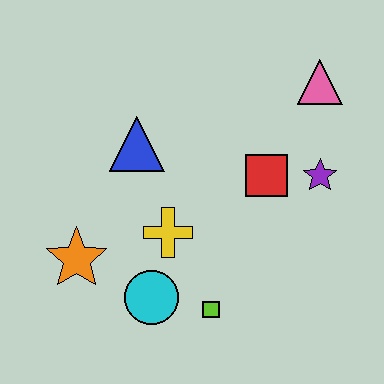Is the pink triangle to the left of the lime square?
No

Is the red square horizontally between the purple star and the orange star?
Yes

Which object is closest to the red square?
The purple star is closest to the red square.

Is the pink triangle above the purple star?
Yes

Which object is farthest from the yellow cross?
The pink triangle is farthest from the yellow cross.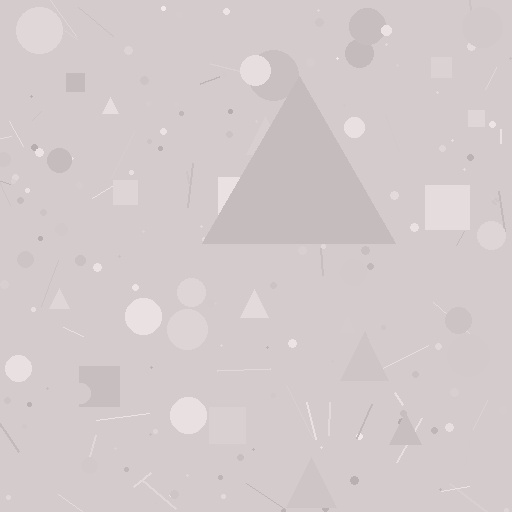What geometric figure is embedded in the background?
A triangle is embedded in the background.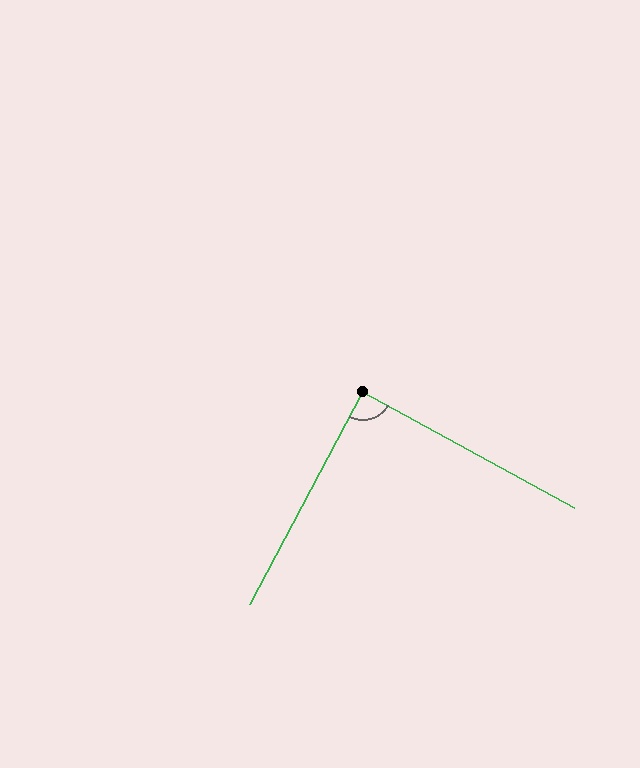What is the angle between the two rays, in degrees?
Approximately 89 degrees.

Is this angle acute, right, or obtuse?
It is approximately a right angle.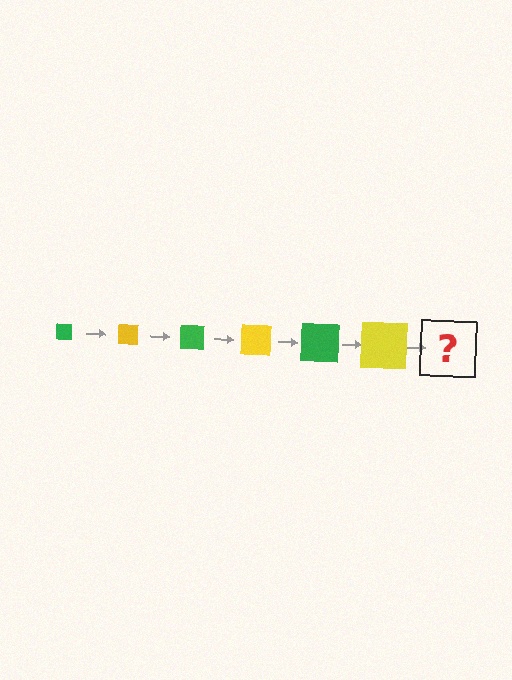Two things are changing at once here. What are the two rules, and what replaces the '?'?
The two rules are that the square grows larger each step and the color cycles through green and yellow. The '?' should be a green square, larger than the previous one.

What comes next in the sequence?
The next element should be a green square, larger than the previous one.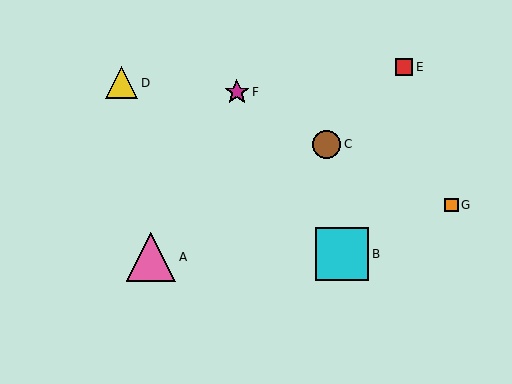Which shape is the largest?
The cyan square (labeled B) is the largest.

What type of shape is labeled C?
Shape C is a brown circle.